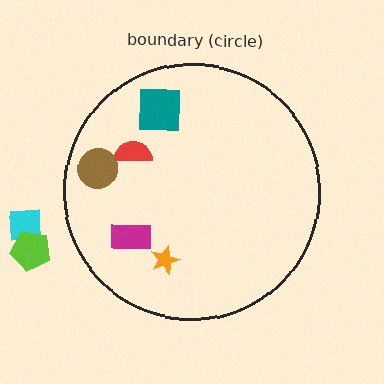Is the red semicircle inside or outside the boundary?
Inside.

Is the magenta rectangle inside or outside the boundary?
Inside.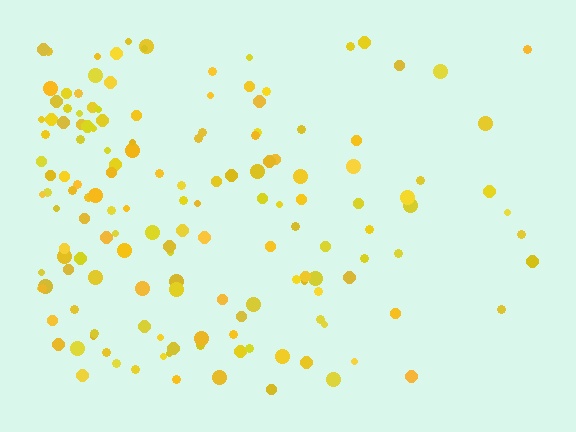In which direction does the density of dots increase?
From right to left, with the left side densest.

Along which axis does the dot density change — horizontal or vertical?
Horizontal.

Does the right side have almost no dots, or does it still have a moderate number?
Still a moderate number, just noticeably fewer than the left.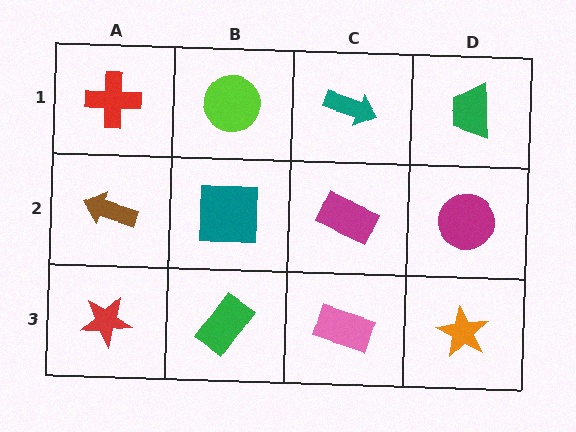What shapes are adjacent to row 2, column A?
A red cross (row 1, column A), a red star (row 3, column A), a teal square (row 2, column B).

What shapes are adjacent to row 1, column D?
A magenta circle (row 2, column D), a teal arrow (row 1, column C).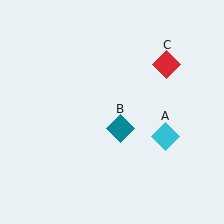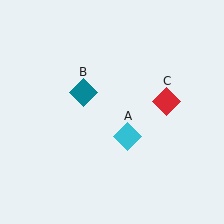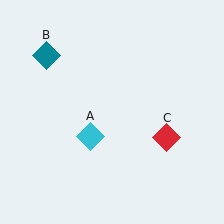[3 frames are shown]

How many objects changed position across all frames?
3 objects changed position: cyan diamond (object A), teal diamond (object B), red diamond (object C).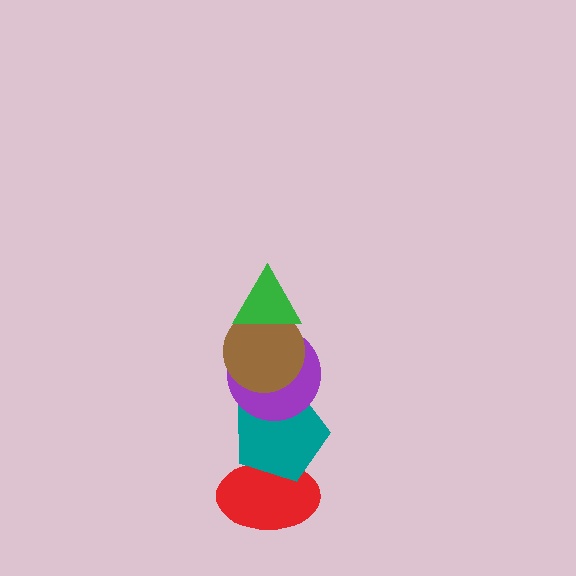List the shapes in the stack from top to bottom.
From top to bottom: the green triangle, the brown circle, the purple circle, the teal pentagon, the red ellipse.